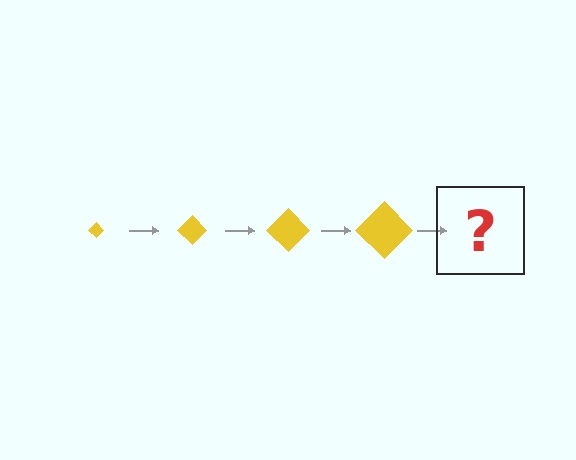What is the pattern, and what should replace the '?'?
The pattern is that the diamond gets progressively larger each step. The '?' should be a yellow diamond, larger than the previous one.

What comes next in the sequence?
The next element should be a yellow diamond, larger than the previous one.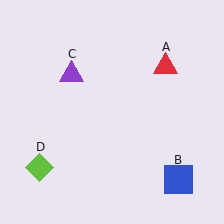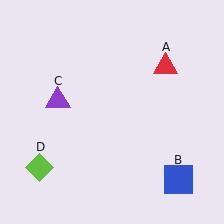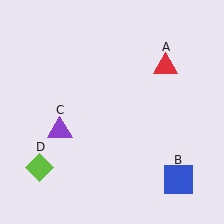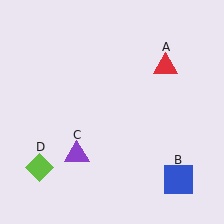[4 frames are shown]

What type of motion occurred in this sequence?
The purple triangle (object C) rotated counterclockwise around the center of the scene.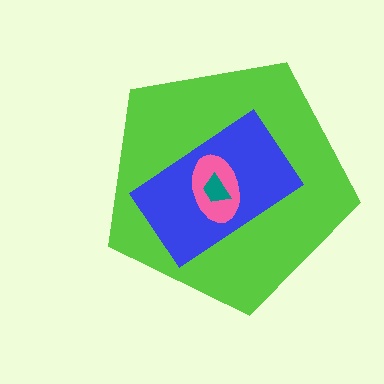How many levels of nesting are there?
4.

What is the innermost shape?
The teal trapezoid.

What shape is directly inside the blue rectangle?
The pink ellipse.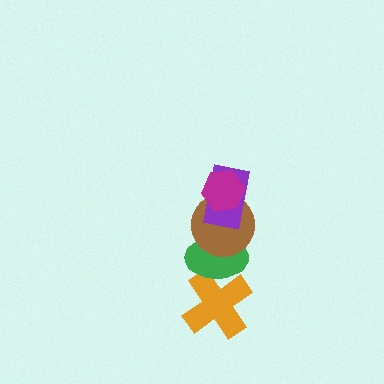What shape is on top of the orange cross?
The green ellipse is on top of the orange cross.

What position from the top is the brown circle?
The brown circle is 3rd from the top.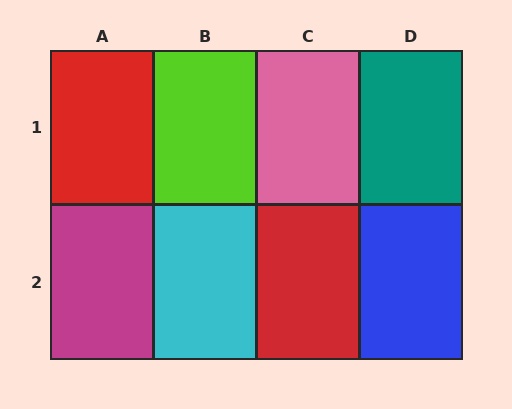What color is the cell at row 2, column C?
Red.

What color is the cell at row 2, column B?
Cyan.